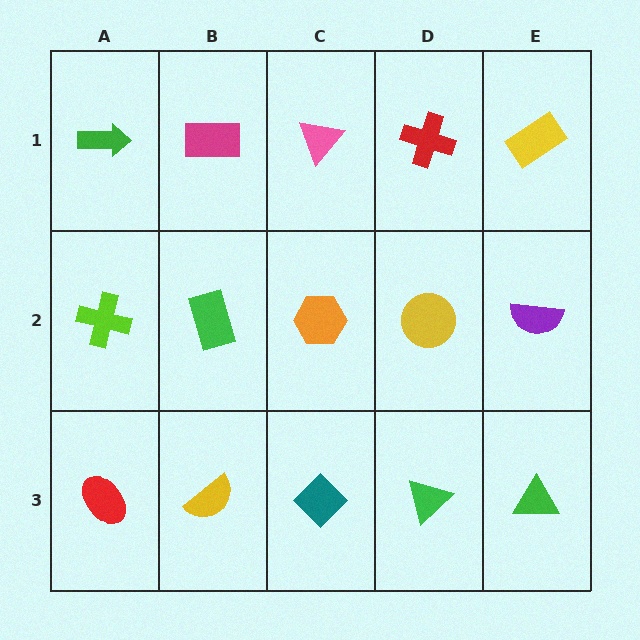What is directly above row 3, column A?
A lime cross.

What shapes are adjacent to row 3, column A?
A lime cross (row 2, column A), a yellow semicircle (row 3, column B).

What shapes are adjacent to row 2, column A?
A green arrow (row 1, column A), a red ellipse (row 3, column A), a green rectangle (row 2, column B).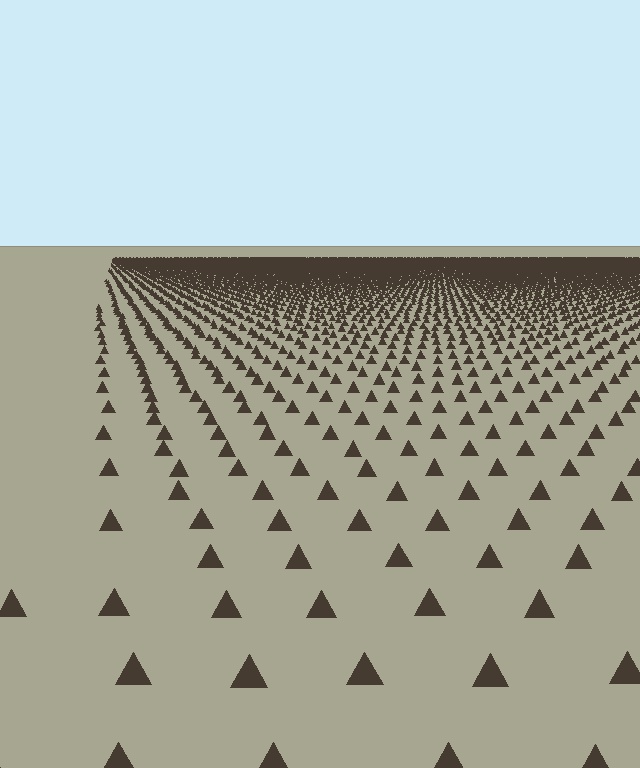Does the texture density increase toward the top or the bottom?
Density increases toward the top.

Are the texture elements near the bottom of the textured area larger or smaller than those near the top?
Larger. Near the bottom, elements are closer to the viewer and appear at a bigger on-screen size.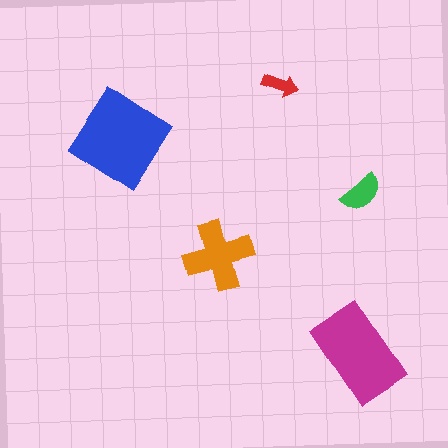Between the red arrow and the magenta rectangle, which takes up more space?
The magenta rectangle.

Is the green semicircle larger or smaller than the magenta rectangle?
Smaller.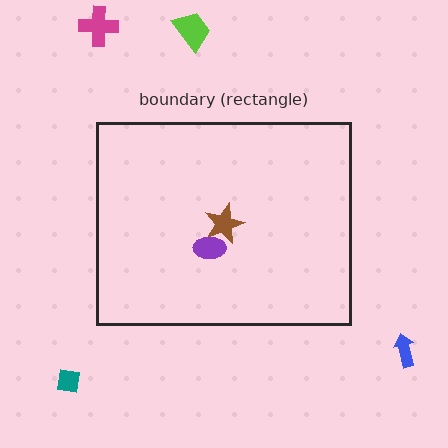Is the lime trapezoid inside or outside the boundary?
Outside.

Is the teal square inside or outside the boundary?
Outside.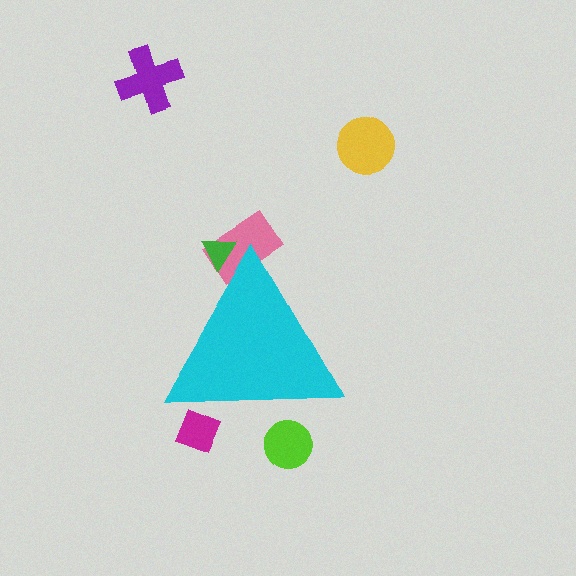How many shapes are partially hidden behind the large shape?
4 shapes are partially hidden.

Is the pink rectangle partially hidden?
Yes, the pink rectangle is partially hidden behind the cyan triangle.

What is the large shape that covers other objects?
A cyan triangle.